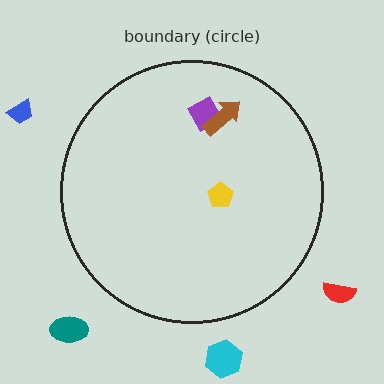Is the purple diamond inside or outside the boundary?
Inside.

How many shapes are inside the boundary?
3 inside, 4 outside.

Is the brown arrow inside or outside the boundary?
Inside.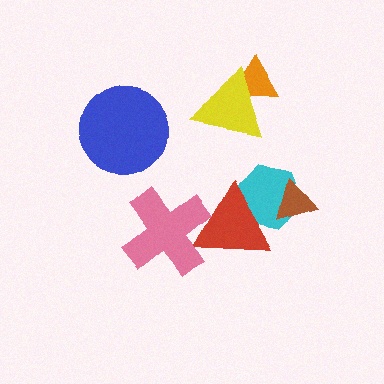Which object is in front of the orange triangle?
The yellow triangle is in front of the orange triangle.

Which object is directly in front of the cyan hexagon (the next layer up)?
The brown triangle is directly in front of the cyan hexagon.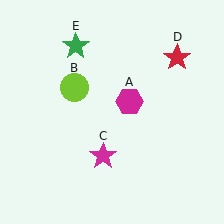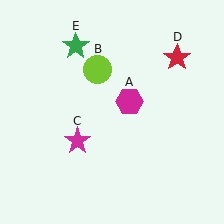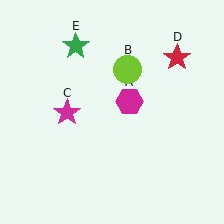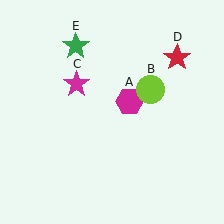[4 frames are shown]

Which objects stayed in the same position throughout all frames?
Magenta hexagon (object A) and red star (object D) and green star (object E) remained stationary.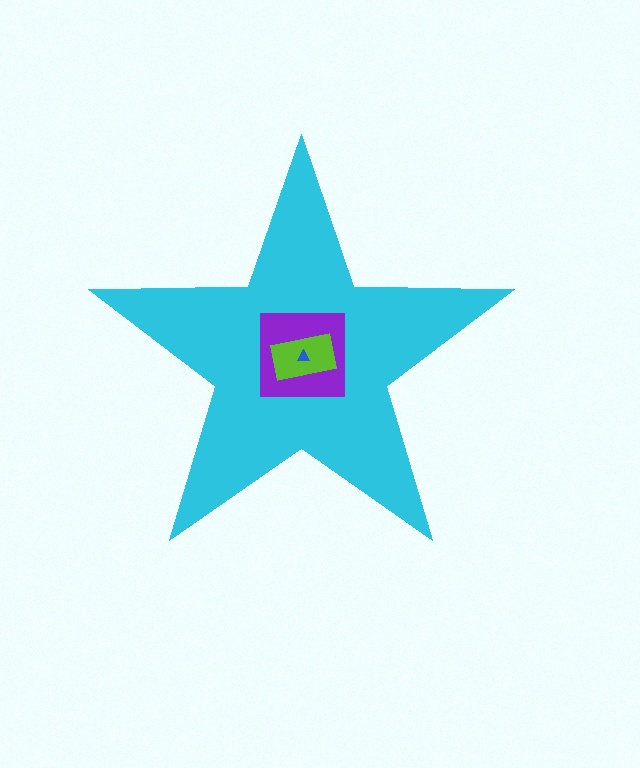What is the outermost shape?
The cyan star.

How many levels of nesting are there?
4.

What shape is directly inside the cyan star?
The purple square.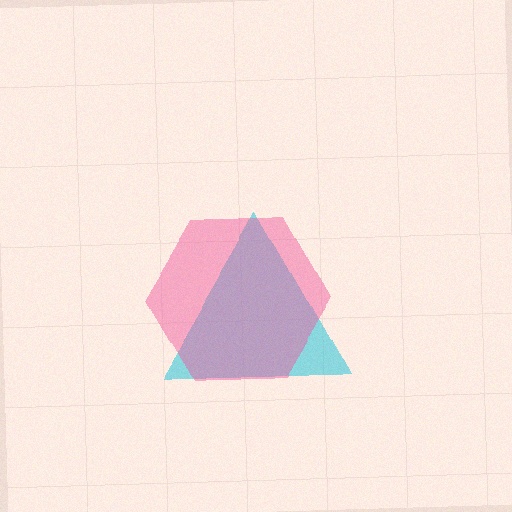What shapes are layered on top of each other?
The layered shapes are: a cyan triangle, a pink hexagon.